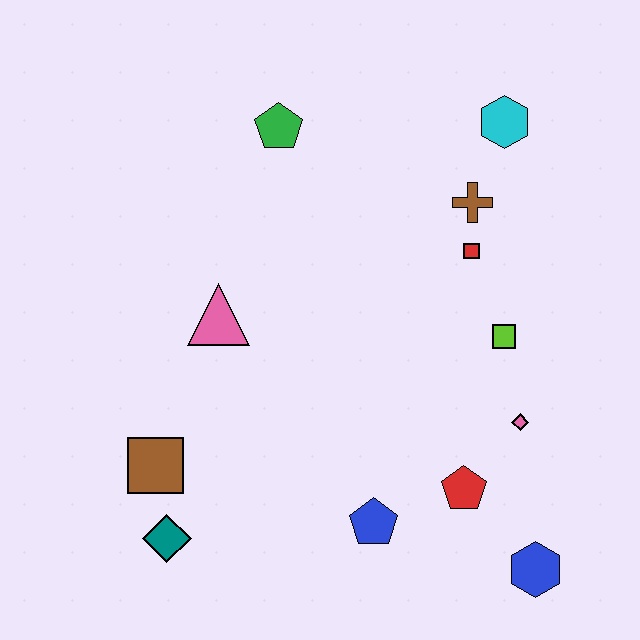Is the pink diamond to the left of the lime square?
No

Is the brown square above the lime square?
No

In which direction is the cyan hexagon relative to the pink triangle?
The cyan hexagon is to the right of the pink triangle.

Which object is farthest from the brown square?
The cyan hexagon is farthest from the brown square.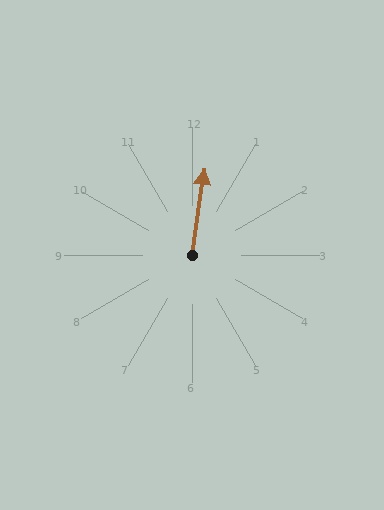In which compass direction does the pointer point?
North.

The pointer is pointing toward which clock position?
Roughly 12 o'clock.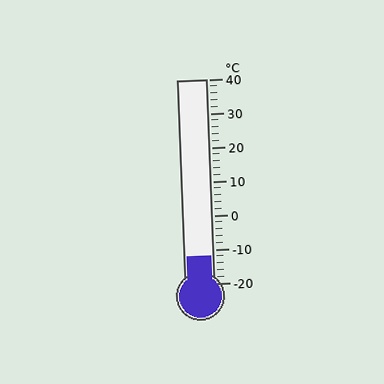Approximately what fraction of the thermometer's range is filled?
The thermometer is filled to approximately 15% of its range.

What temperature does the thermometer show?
The thermometer shows approximately -12°C.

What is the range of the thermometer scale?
The thermometer scale ranges from -20°C to 40°C.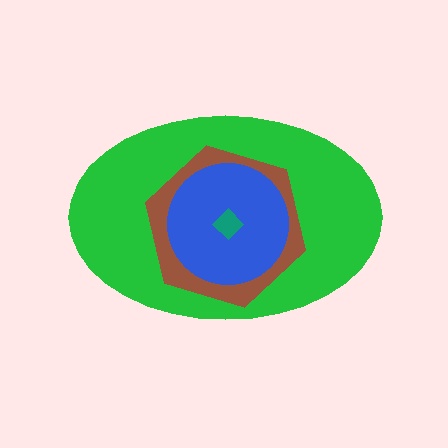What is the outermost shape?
The green ellipse.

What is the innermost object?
The teal diamond.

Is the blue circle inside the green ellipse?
Yes.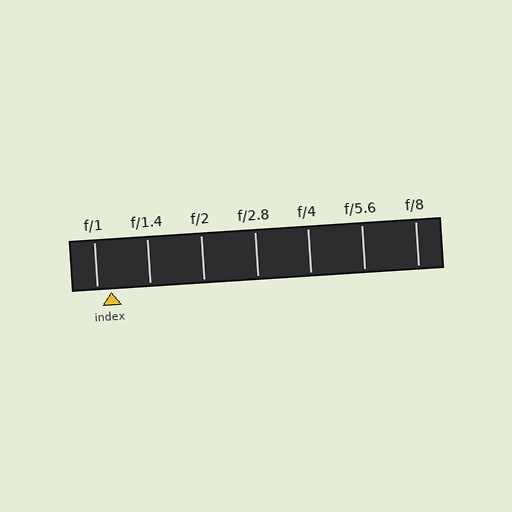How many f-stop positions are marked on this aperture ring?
There are 7 f-stop positions marked.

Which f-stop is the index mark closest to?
The index mark is closest to f/1.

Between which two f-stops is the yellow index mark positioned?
The index mark is between f/1 and f/1.4.